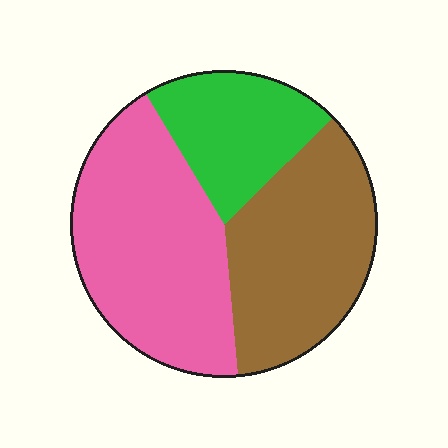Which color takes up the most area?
Pink, at roughly 45%.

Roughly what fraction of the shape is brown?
Brown covers roughly 35% of the shape.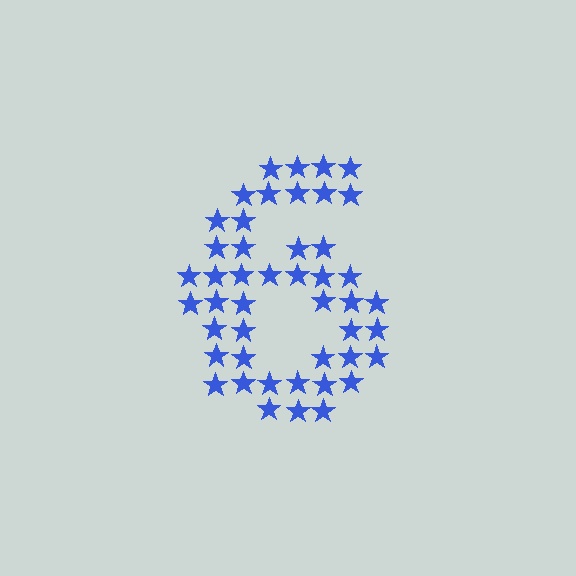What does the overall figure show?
The overall figure shows the digit 6.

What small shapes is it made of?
It is made of small stars.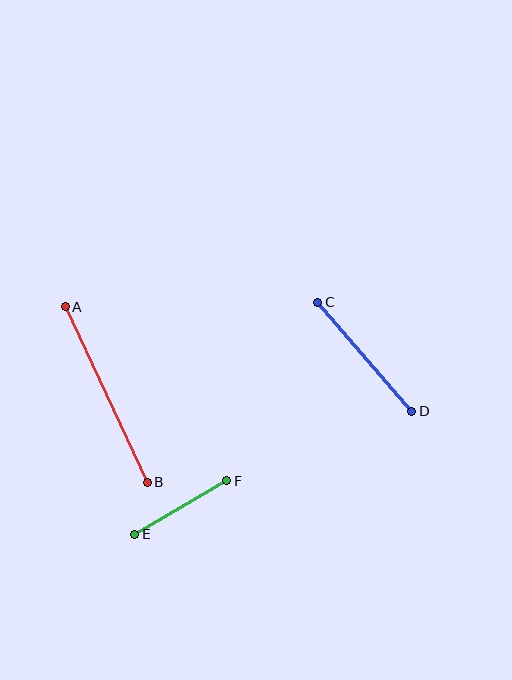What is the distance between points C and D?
The distance is approximately 144 pixels.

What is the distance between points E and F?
The distance is approximately 106 pixels.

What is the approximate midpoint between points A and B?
The midpoint is at approximately (106, 394) pixels.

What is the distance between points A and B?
The distance is approximately 194 pixels.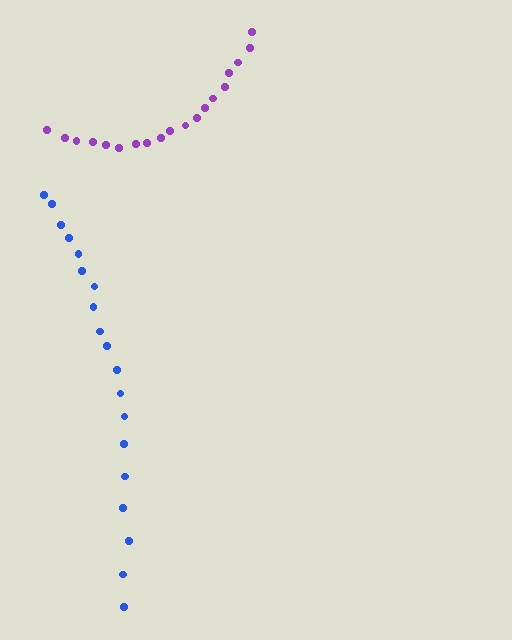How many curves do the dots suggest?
There are 2 distinct paths.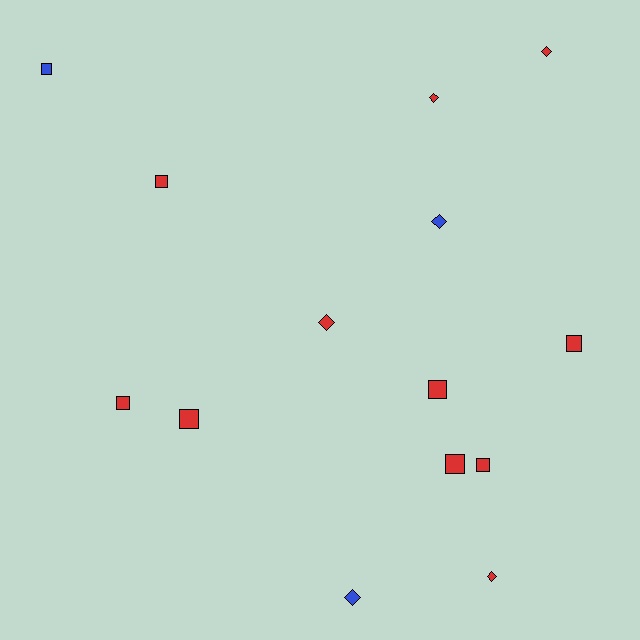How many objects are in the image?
There are 14 objects.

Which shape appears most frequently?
Square, with 8 objects.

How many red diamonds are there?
There are 4 red diamonds.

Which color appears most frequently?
Red, with 11 objects.